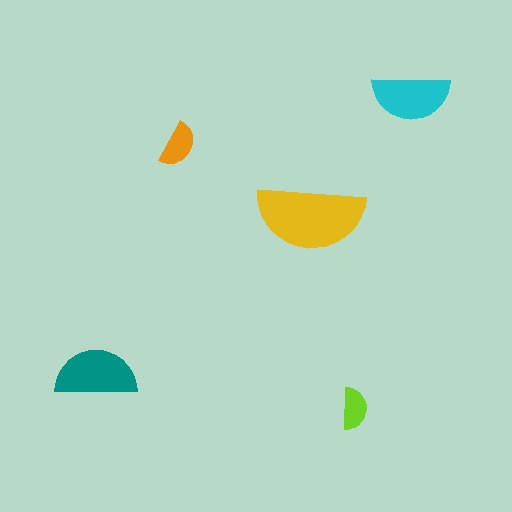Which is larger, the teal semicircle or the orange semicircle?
The teal one.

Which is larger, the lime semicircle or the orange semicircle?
The orange one.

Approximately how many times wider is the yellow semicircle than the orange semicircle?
About 2.5 times wider.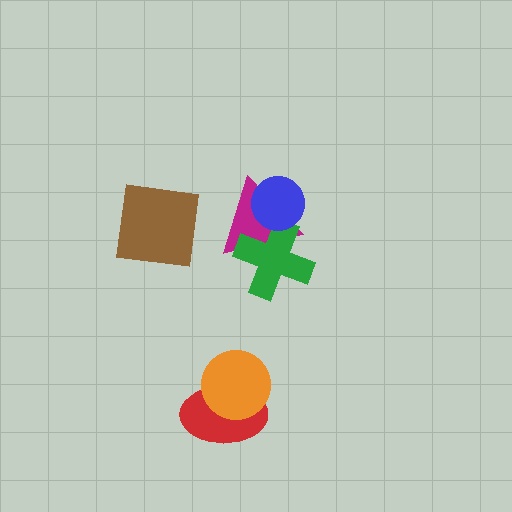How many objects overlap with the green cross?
2 objects overlap with the green cross.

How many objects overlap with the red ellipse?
1 object overlaps with the red ellipse.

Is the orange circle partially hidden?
No, no other shape covers it.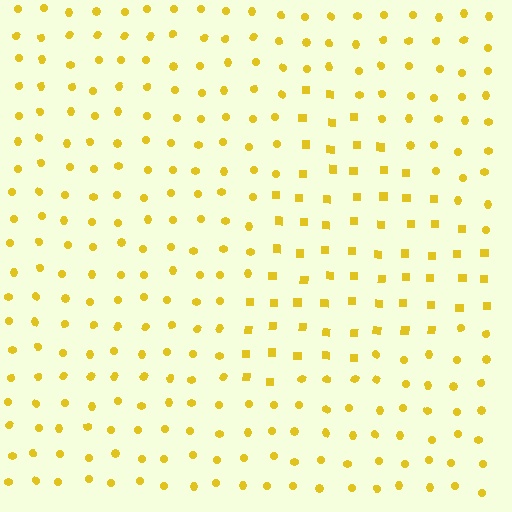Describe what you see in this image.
The image is filled with small yellow elements arranged in a uniform grid. A triangle-shaped region contains squares, while the surrounding area contains circles. The boundary is defined purely by the change in element shape.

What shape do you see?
I see a triangle.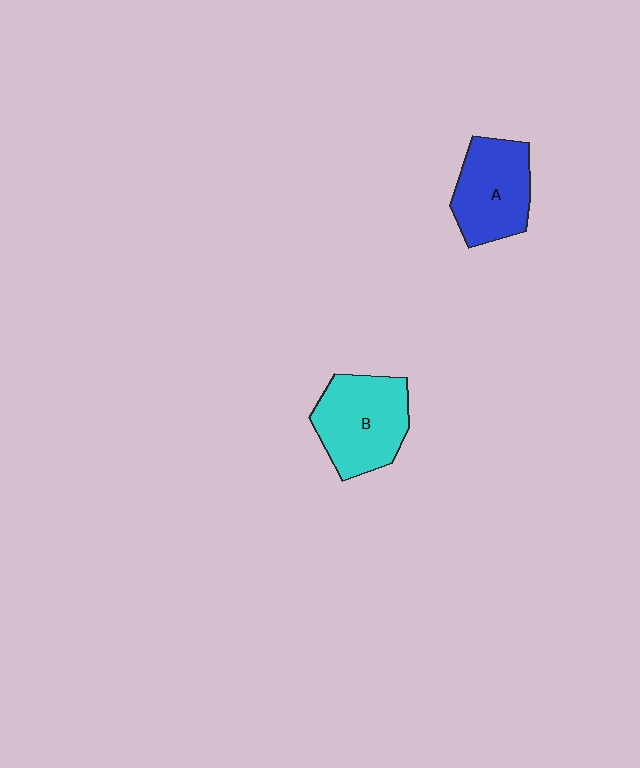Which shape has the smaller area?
Shape A (blue).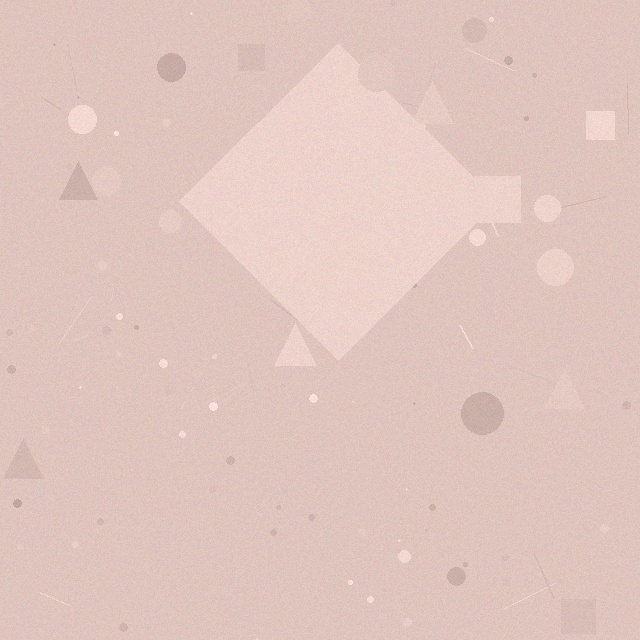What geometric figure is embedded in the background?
A diamond is embedded in the background.